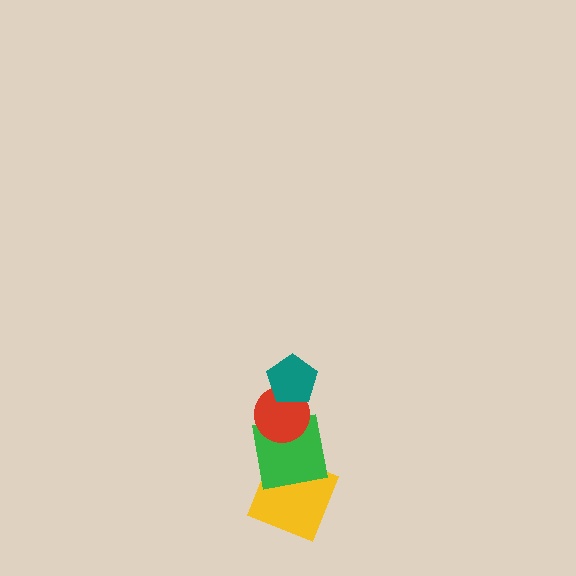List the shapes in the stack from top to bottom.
From top to bottom: the teal pentagon, the red circle, the green square, the yellow square.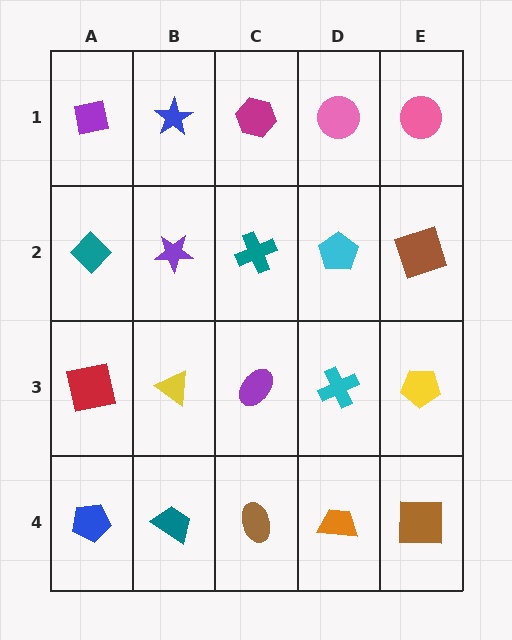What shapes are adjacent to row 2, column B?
A blue star (row 1, column B), a yellow triangle (row 3, column B), a teal diamond (row 2, column A), a teal cross (row 2, column C).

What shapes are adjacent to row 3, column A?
A teal diamond (row 2, column A), a blue pentagon (row 4, column A), a yellow triangle (row 3, column B).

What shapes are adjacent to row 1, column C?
A teal cross (row 2, column C), a blue star (row 1, column B), a pink circle (row 1, column D).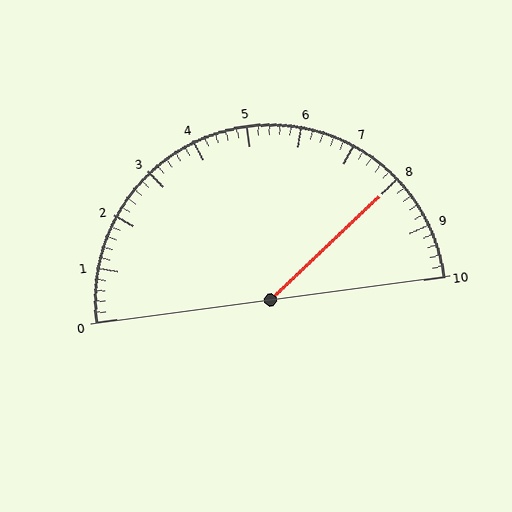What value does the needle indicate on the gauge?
The needle indicates approximately 8.0.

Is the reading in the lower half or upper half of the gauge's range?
The reading is in the upper half of the range (0 to 10).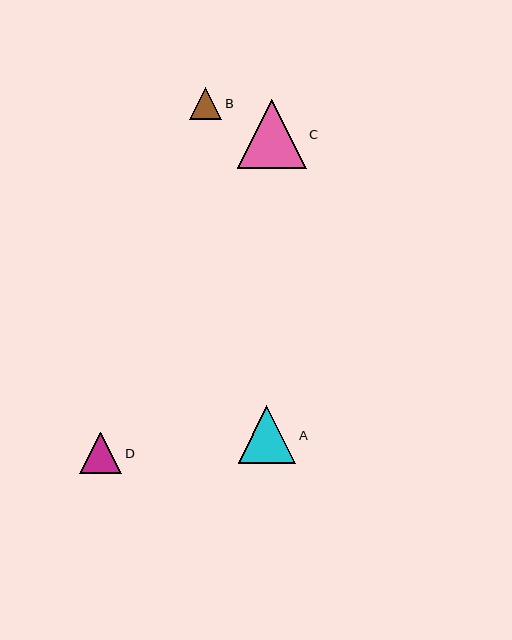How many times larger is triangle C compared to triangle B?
Triangle C is approximately 2.2 times the size of triangle B.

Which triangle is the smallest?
Triangle B is the smallest with a size of approximately 32 pixels.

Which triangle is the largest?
Triangle C is the largest with a size of approximately 69 pixels.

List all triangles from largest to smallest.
From largest to smallest: C, A, D, B.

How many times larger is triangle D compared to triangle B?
Triangle D is approximately 1.3 times the size of triangle B.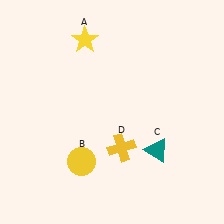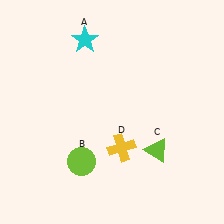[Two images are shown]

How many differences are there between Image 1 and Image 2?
There are 3 differences between the two images.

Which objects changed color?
A changed from yellow to cyan. B changed from yellow to lime. C changed from teal to lime.